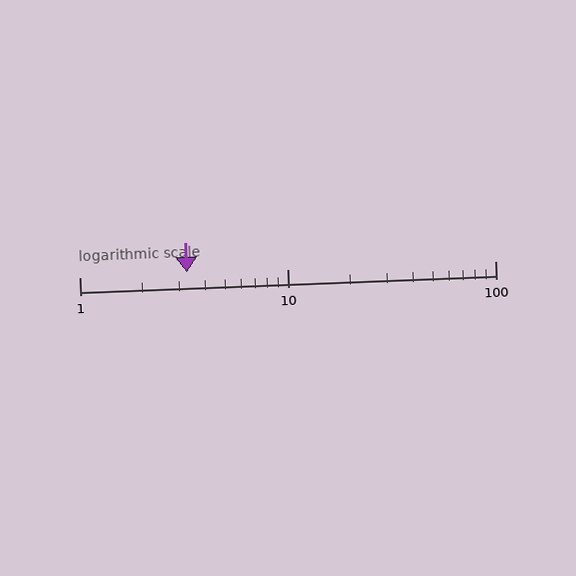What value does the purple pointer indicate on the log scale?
The pointer indicates approximately 3.3.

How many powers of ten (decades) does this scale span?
The scale spans 2 decades, from 1 to 100.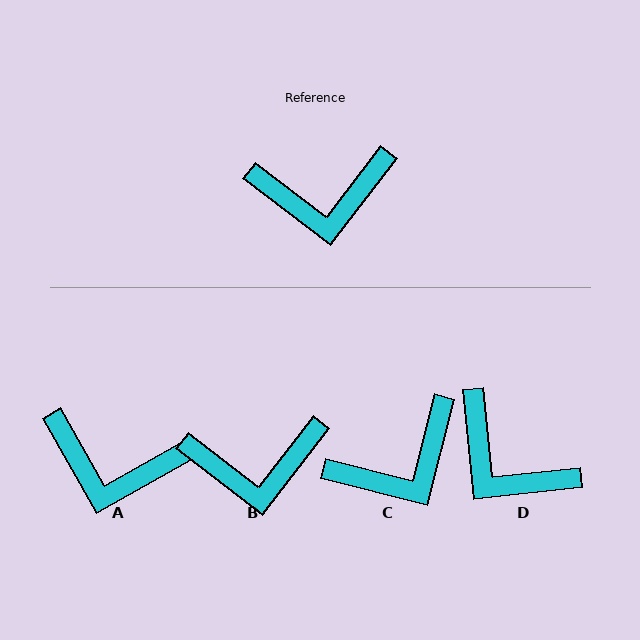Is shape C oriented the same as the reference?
No, it is off by about 23 degrees.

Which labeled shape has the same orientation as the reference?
B.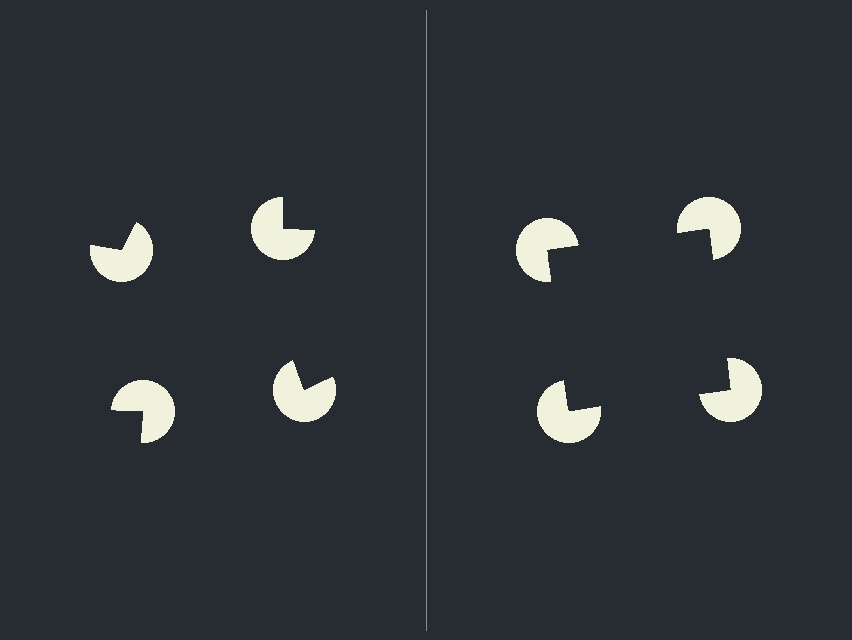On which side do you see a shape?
An illusory square appears on the right side. On the left side the wedge cuts are rotated, so no coherent shape forms.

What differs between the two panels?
The pac-man discs are positioned identically on both sides; only the wedge orientations differ. On the right they align to a square; on the left they are misaligned.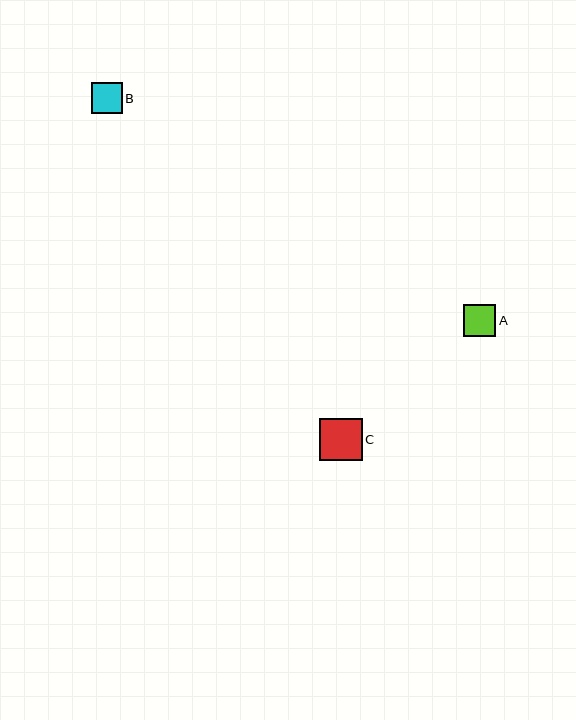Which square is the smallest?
Square B is the smallest with a size of approximately 30 pixels.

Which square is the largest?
Square C is the largest with a size of approximately 43 pixels.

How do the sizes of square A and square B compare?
Square A and square B are approximately the same size.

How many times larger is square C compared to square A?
Square C is approximately 1.3 times the size of square A.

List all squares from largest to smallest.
From largest to smallest: C, A, B.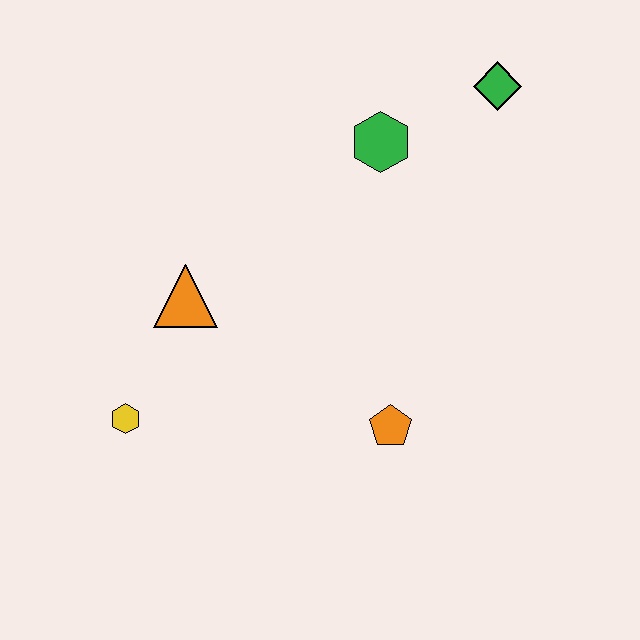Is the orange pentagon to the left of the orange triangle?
No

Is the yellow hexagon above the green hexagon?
No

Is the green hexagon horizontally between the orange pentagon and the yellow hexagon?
Yes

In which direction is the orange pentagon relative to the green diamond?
The orange pentagon is below the green diamond.